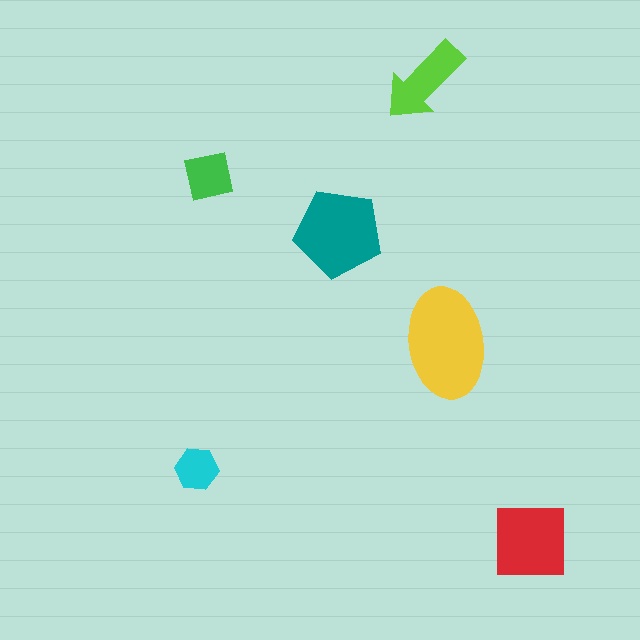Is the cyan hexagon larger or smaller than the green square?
Smaller.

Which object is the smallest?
The cyan hexagon.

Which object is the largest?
The yellow ellipse.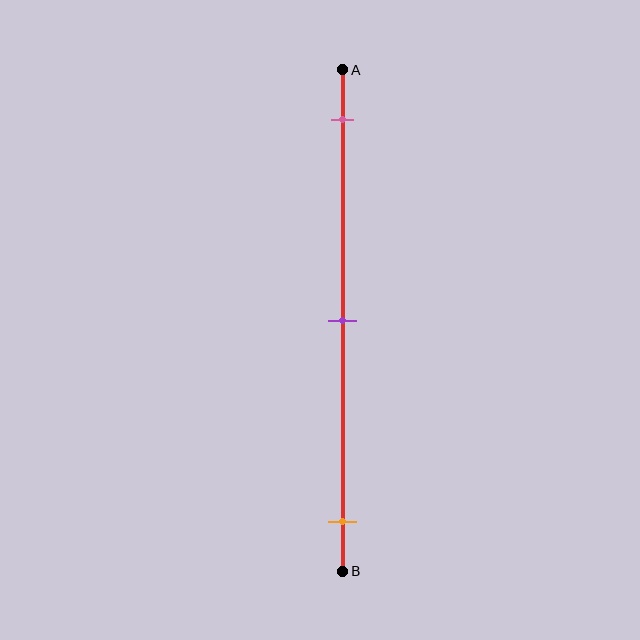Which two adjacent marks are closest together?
The pink and purple marks are the closest adjacent pair.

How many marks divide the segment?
There are 3 marks dividing the segment.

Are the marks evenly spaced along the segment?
Yes, the marks are approximately evenly spaced.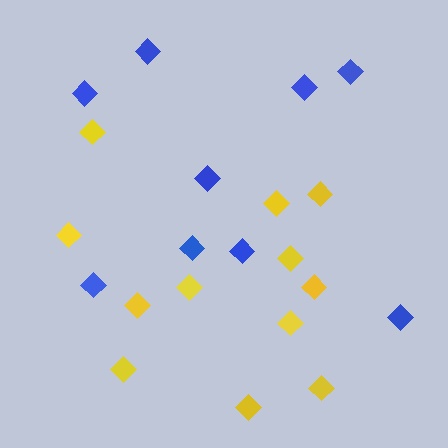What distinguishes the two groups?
There are 2 groups: one group of yellow diamonds (12) and one group of blue diamonds (9).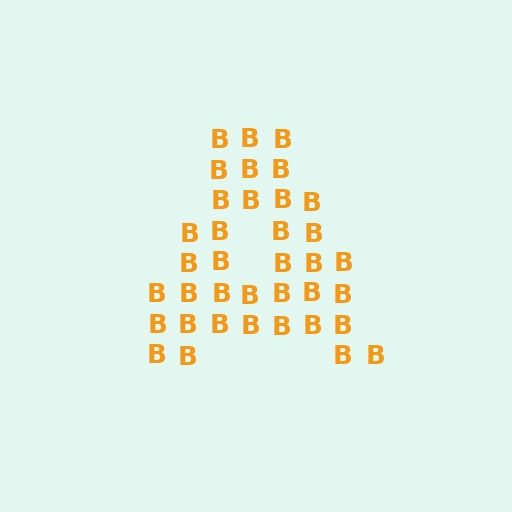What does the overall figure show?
The overall figure shows the letter A.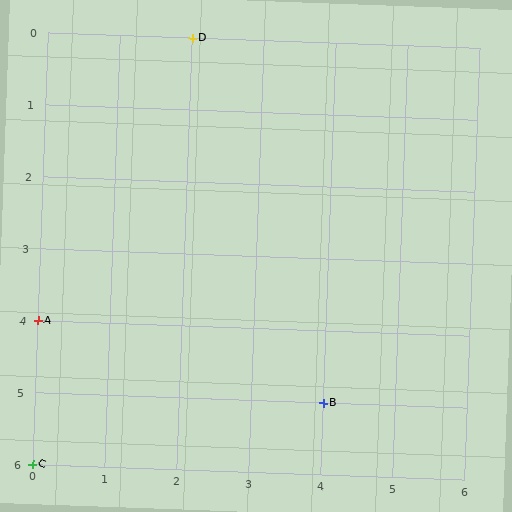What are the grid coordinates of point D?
Point D is at grid coordinates (2, 0).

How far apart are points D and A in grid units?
Points D and A are 2 columns and 4 rows apart (about 4.5 grid units diagonally).